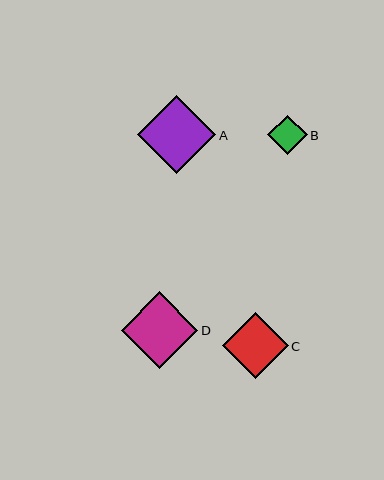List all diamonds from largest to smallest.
From largest to smallest: A, D, C, B.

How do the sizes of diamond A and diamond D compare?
Diamond A and diamond D are approximately the same size.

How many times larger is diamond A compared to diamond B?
Diamond A is approximately 2.0 times the size of diamond B.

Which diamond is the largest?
Diamond A is the largest with a size of approximately 78 pixels.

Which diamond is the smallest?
Diamond B is the smallest with a size of approximately 39 pixels.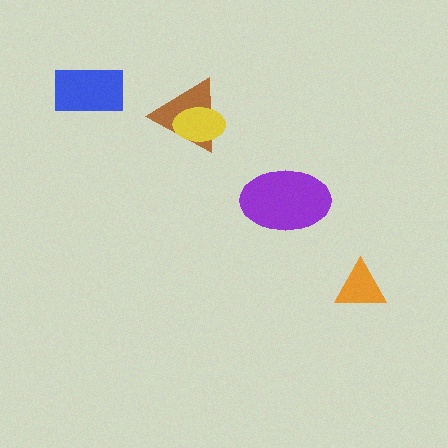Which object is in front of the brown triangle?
The yellow ellipse is in front of the brown triangle.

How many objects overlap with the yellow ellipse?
1 object overlaps with the yellow ellipse.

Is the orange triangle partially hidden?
No, no other shape covers it.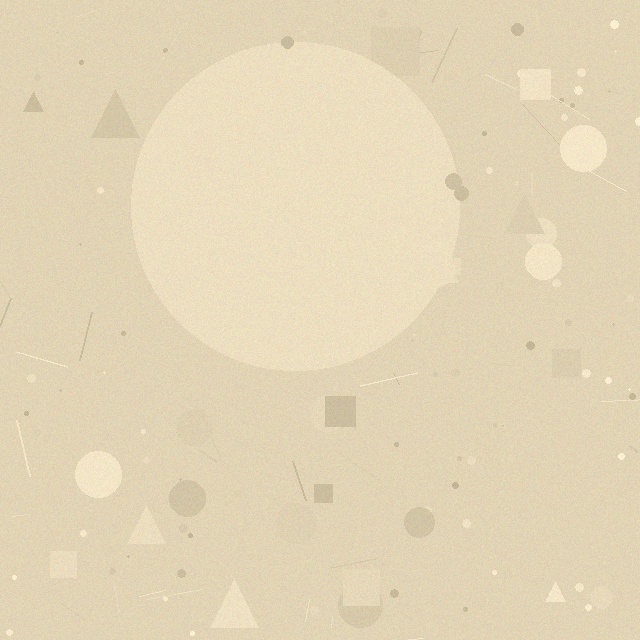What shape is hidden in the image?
A circle is hidden in the image.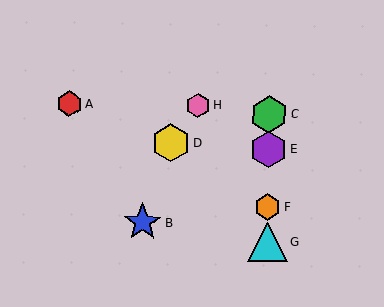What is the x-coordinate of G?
Object G is at x≈267.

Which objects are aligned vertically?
Objects C, E, F, G are aligned vertically.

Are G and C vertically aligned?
Yes, both are at x≈267.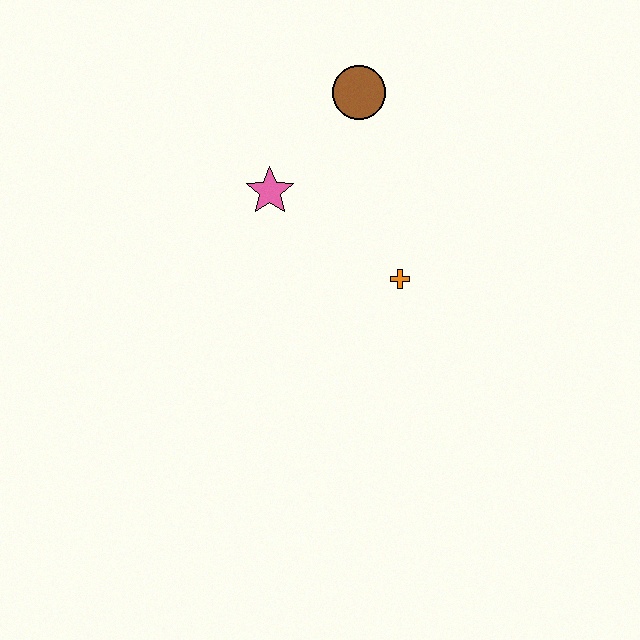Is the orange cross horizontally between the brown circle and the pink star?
No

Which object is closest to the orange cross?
The pink star is closest to the orange cross.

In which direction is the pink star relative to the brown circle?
The pink star is below the brown circle.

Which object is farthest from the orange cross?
The brown circle is farthest from the orange cross.